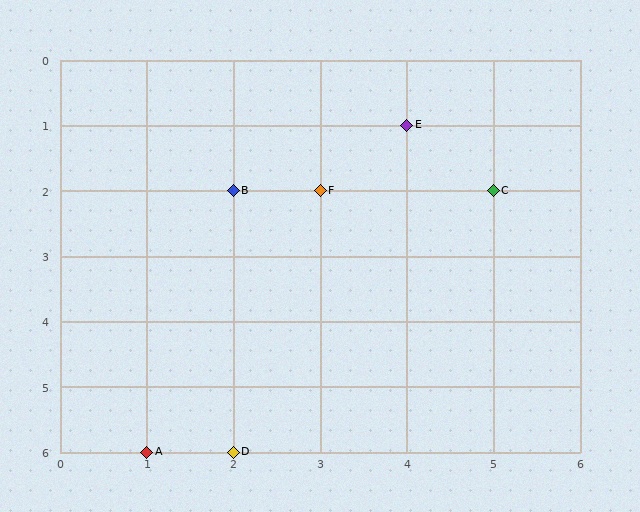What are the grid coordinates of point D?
Point D is at grid coordinates (2, 6).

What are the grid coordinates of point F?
Point F is at grid coordinates (3, 2).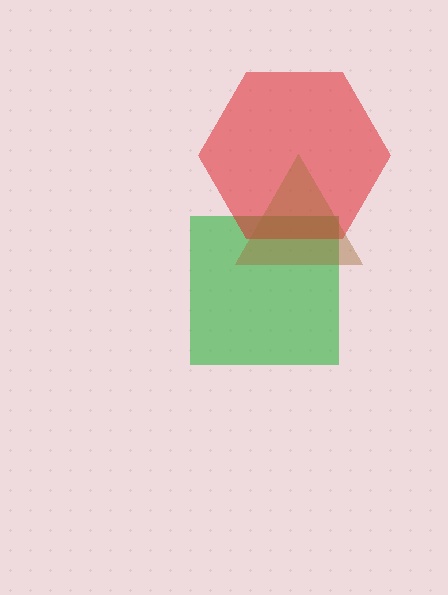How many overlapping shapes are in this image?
There are 3 overlapping shapes in the image.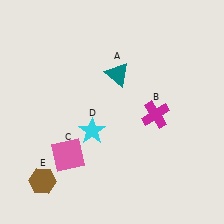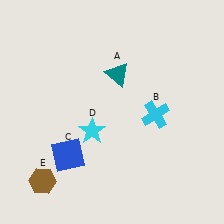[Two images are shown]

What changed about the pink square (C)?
In Image 1, C is pink. In Image 2, it changed to blue.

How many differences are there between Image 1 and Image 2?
There are 2 differences between the two images.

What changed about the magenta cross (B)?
In Image 1, B is magenta. In Image 2, it changed to cyan.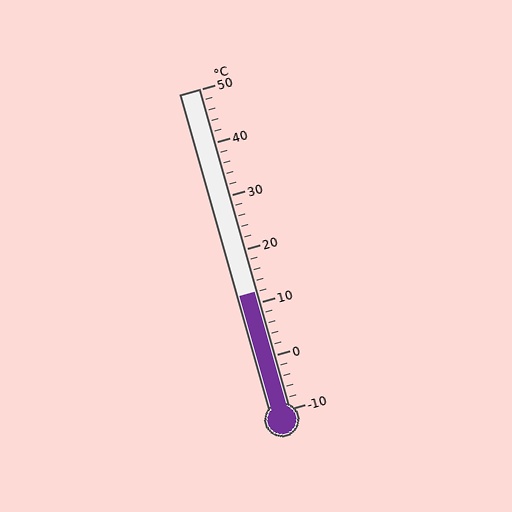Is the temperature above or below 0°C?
The temperature is above 0°C.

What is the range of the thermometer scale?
The thermometer scale ranges from -10°C to 50°C.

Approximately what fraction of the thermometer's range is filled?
The thermometer is filled to approximately 35% of its range.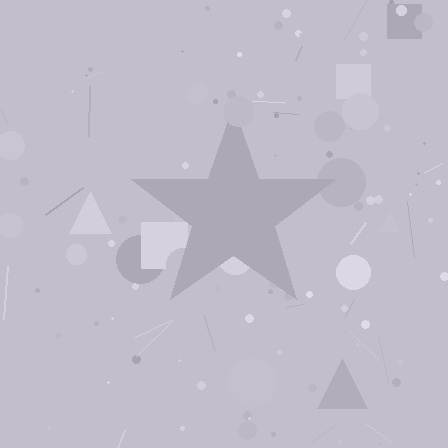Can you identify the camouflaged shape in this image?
The camouflaged shape is a star.